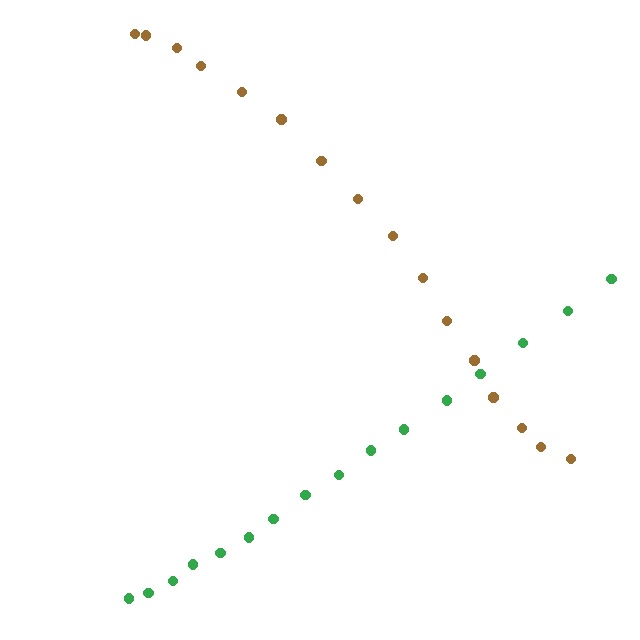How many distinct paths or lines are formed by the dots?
There are 2 distinct paths.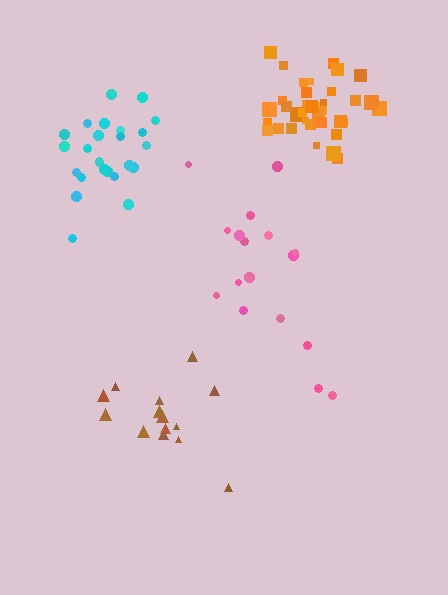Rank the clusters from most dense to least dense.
orange, cyan, brown, pink.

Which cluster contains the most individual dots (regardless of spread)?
Orange (35).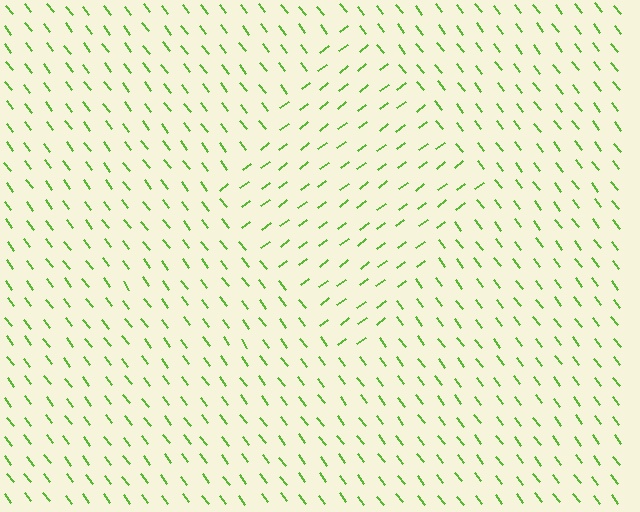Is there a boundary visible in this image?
Yes, there is a texture boundary formed by a change in line orientation.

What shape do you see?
I see a diamond.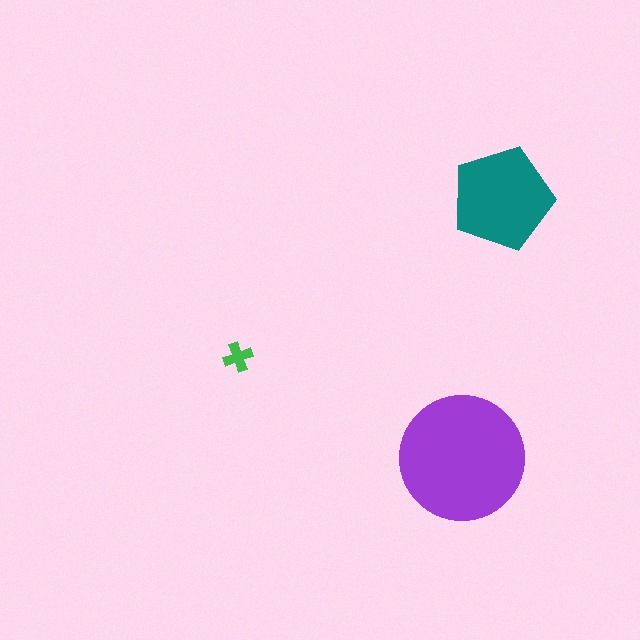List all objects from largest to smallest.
The purple circle, the teal pentagon, the green cross.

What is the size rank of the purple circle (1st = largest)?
1st.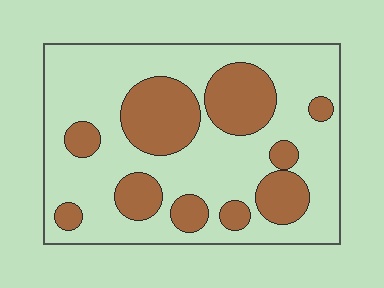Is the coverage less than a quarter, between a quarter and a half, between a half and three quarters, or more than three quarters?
Between a quarter and a half.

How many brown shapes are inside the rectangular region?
10.